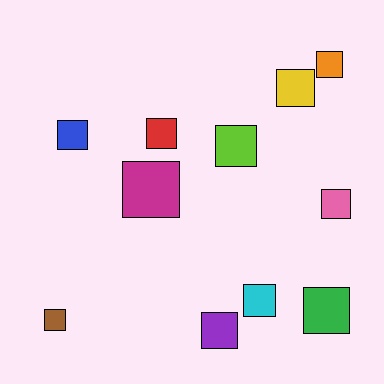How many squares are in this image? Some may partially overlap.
There are 11 squares.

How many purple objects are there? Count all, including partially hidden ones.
There is 1 purple object.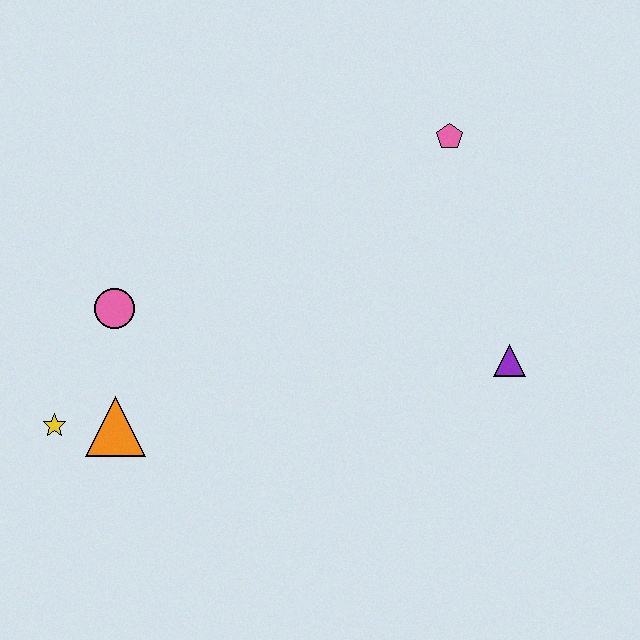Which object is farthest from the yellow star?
The pink pentagon is farthest from the yellow star.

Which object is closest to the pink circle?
The orange triangle is closest to the pink circle.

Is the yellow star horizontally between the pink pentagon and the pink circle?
No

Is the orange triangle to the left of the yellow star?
No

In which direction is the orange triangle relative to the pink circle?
The orange triangle is below the pink circle.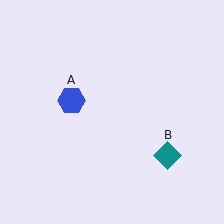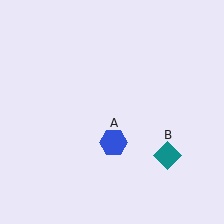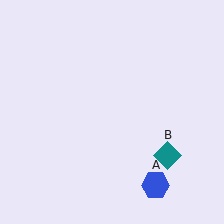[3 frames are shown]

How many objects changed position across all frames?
1 object changed position: blue hexagon (object A).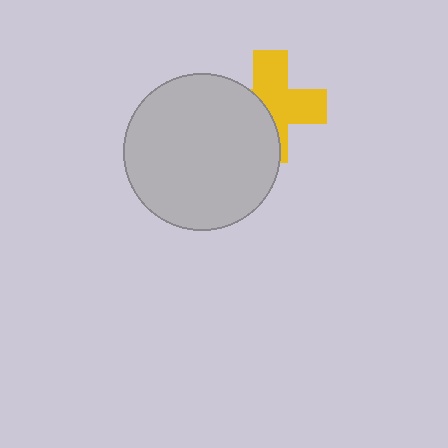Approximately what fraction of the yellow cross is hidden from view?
Roughly 43% of the yellow cross is hidden behind the light gray circle.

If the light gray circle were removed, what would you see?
You would see the complete yellow cross.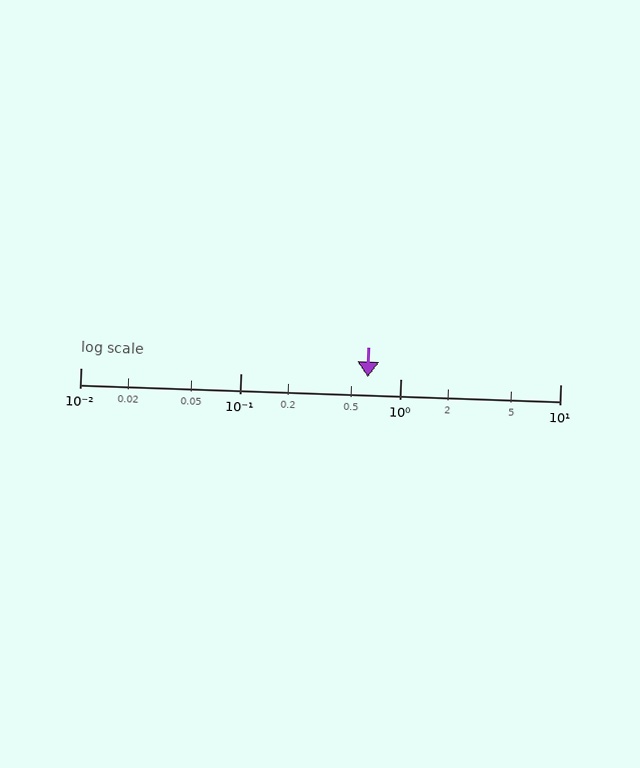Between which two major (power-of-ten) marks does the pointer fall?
The pointer is between 0.1 and 1.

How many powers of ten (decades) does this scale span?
The scale spans 3 decades, from 0.01 to 10.